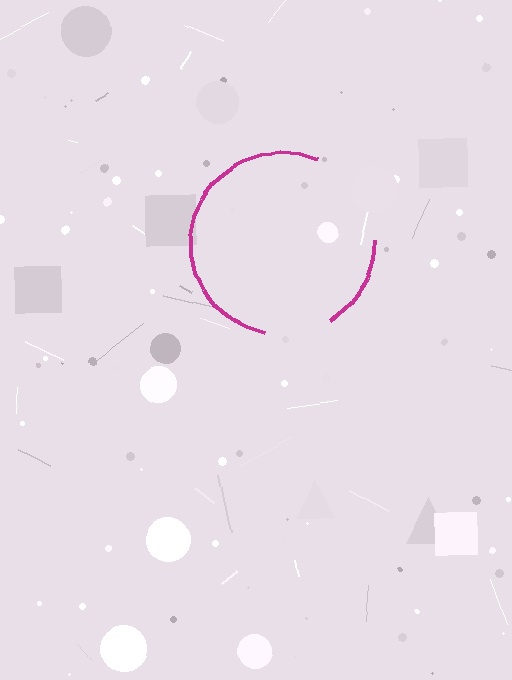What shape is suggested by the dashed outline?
The dashed outline suggests a circle.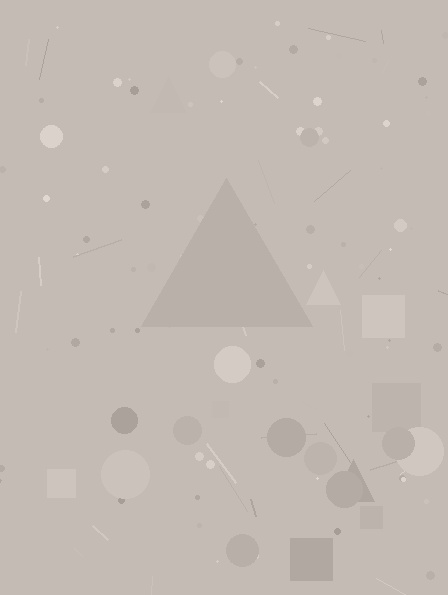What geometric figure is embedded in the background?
A triangle is embedded in the background.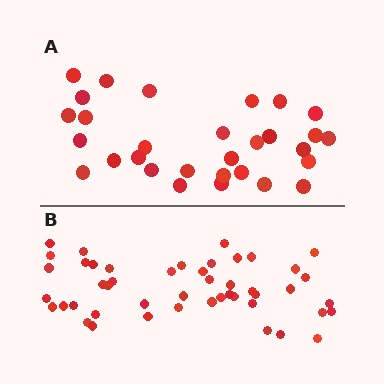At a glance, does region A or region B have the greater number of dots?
Region B (the bottom region) has more dots.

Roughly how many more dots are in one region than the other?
Region B has approximately 15 more dots than region A.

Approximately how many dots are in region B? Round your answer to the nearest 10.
About 50 dots. (The exact count is 47, which rounds to 50.)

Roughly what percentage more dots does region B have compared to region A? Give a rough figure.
About 55% more.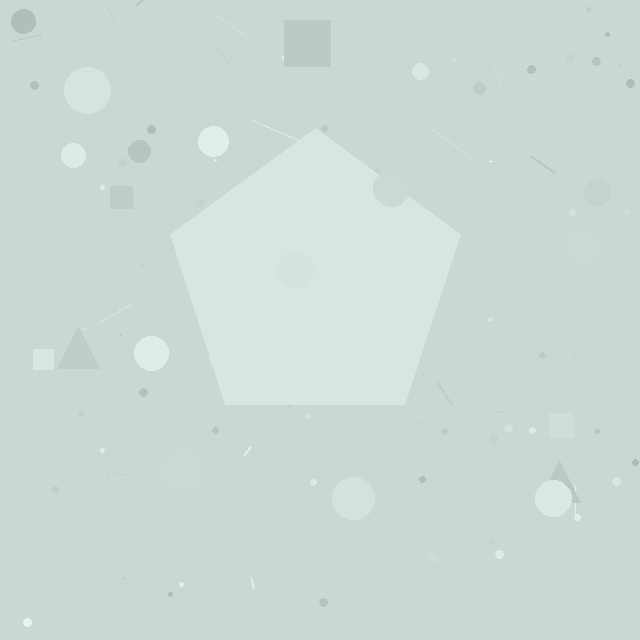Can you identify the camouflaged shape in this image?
The camouflaged shape is a pentagon.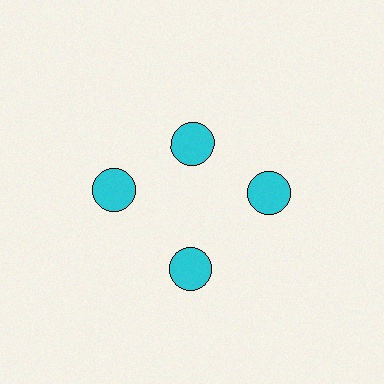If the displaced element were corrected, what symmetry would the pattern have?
It would have 4-fold rotational symmetry — the pattern would map onto itself every 90 degrees.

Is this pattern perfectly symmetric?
No. The 4 cyan circles are arranged in a ring, but one element near the 12 o'clock position is pulled inward toward the center, breaking the 4-fold rotational symmetry.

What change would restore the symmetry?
The symmetry would be restored by moving it outward, back onto the ring so that all 4 circles sit at equal angles and equal distance from the center.